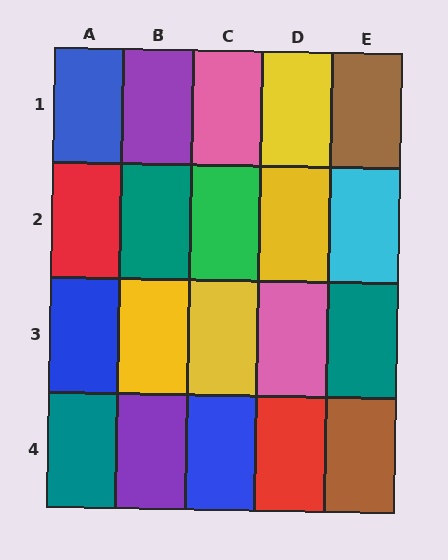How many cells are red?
2 cells are red.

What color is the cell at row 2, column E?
Cyan.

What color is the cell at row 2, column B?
Teal.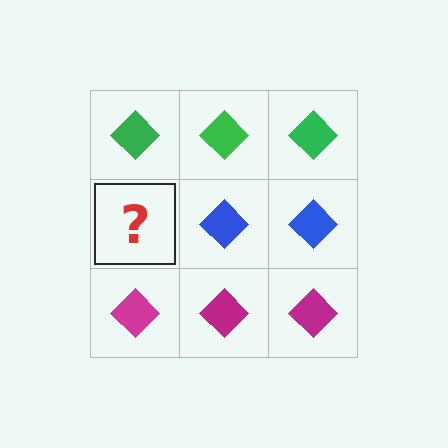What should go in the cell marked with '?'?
The missing cell should contain a blue diamond.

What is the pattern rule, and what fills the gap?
The rule is that each row has a consistent color. The gap should be filled with a blue diamond.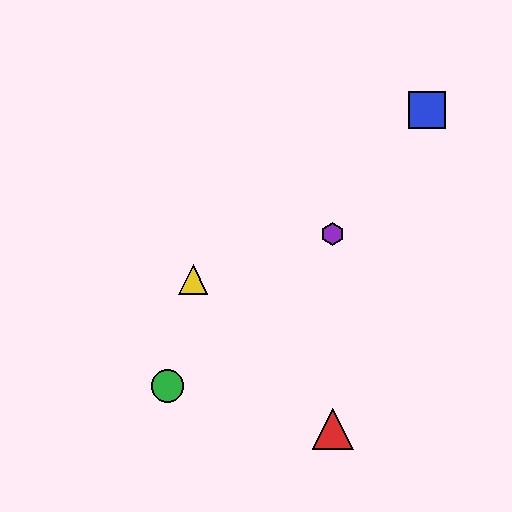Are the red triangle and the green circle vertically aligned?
No, the red triangle is at x≈333 and the green circle is at x≈168.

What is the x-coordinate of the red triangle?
The red triangle is at x≈333.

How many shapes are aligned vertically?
2 shapes (the red triangle, the purple hexagon) are aligned vertically.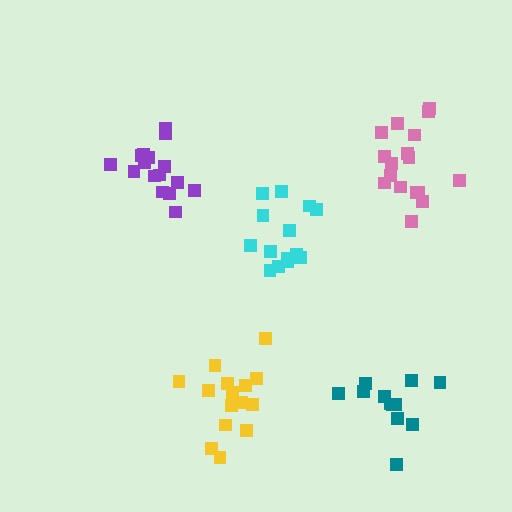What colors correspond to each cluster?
The clusters are colored: yellow, purple, pink, teal, cyan.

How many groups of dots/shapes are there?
There are 5 groups.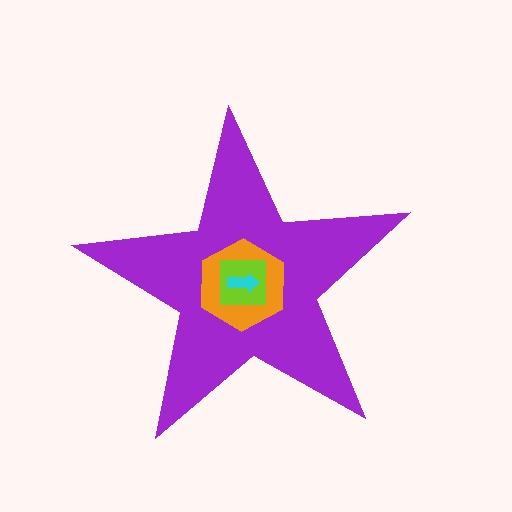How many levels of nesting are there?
4.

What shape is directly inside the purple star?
The orange hexagon.